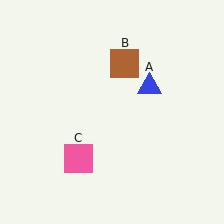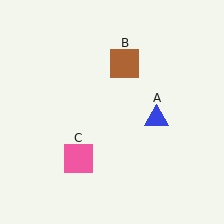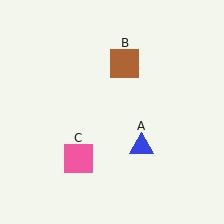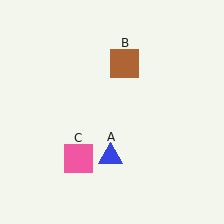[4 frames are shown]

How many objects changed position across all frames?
1 object changed position: blue triangle (object A).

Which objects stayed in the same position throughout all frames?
Brown square (object B) and pink square (object C) remained stationary.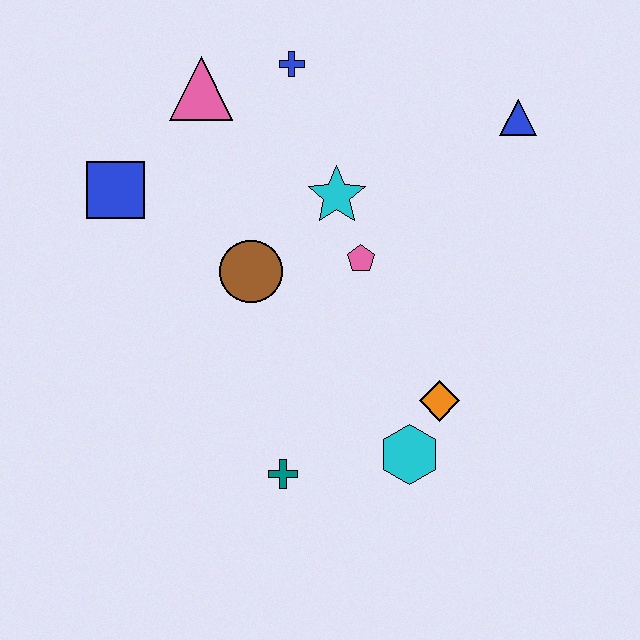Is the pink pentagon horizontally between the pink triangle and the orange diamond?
Yes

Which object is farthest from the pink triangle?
The cyan hexagon is farthest from the pink triangle.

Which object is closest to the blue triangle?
The cyan star is closest to the blue triangle.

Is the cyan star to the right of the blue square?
Yes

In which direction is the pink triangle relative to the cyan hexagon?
The pink triangle is above the cyan hexagon.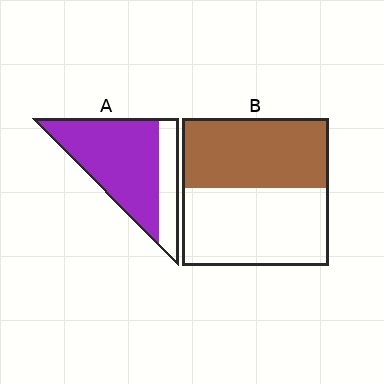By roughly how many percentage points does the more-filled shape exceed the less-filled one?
By roughly 25 percentage points (A over B).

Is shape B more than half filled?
Roughly half.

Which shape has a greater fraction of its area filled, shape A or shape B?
Shape A.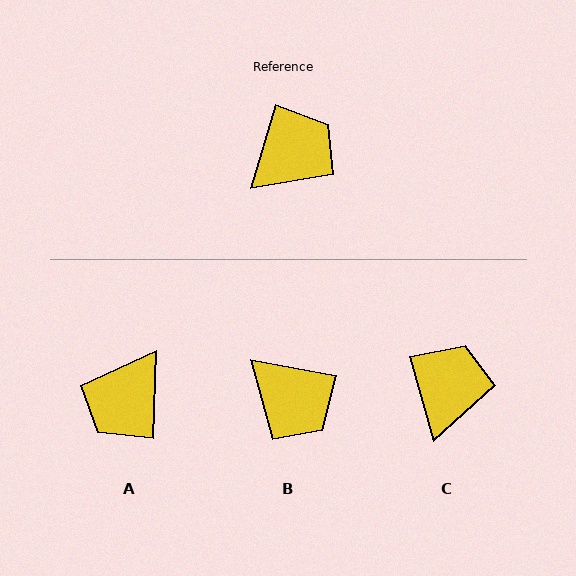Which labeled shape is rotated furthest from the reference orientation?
A, about 165 degrees away.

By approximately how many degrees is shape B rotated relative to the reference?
Approximately 85 degrees clockwise.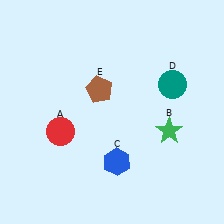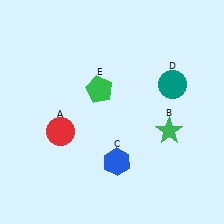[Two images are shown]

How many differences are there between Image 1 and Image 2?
There is 1 difference between the two images.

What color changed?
The pentagon (E) changed from brown in Image 1 to green in Image 2.